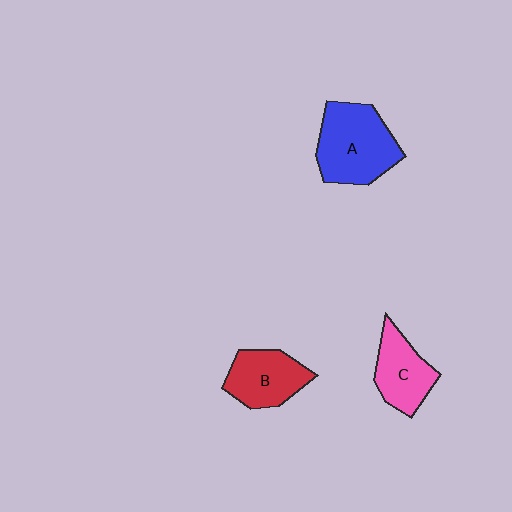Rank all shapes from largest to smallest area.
From largest to smallest: A (blue), B (red), C (pink).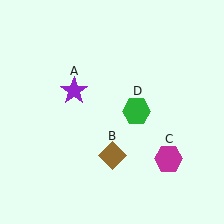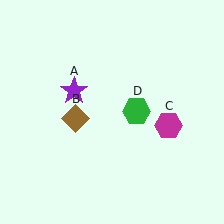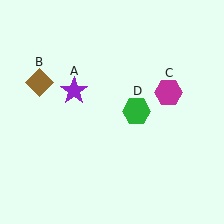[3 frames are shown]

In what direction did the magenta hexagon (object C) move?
The magenta hexagon (object C) moved up.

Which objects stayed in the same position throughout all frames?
Purple star (object A) and green hexagon (object D) remained stationary.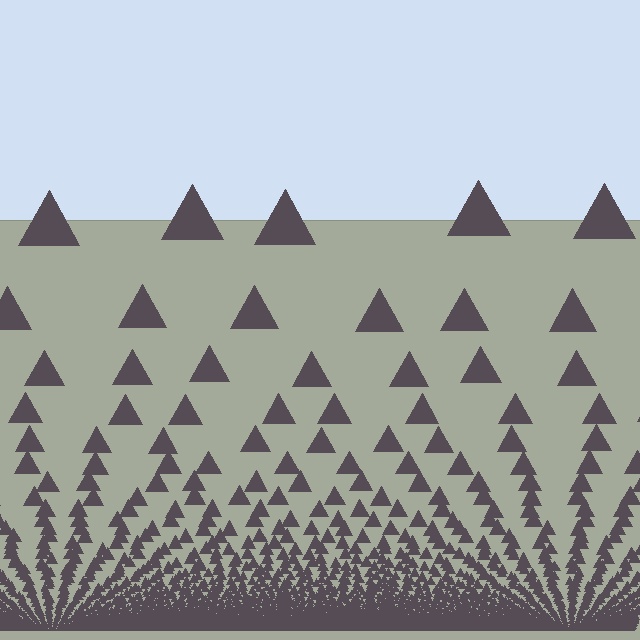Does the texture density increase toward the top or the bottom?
Density increases toward the bottom.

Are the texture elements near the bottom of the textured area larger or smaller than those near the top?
Smaller. The gradient is inverted — elements near the bottom are smaller and denser.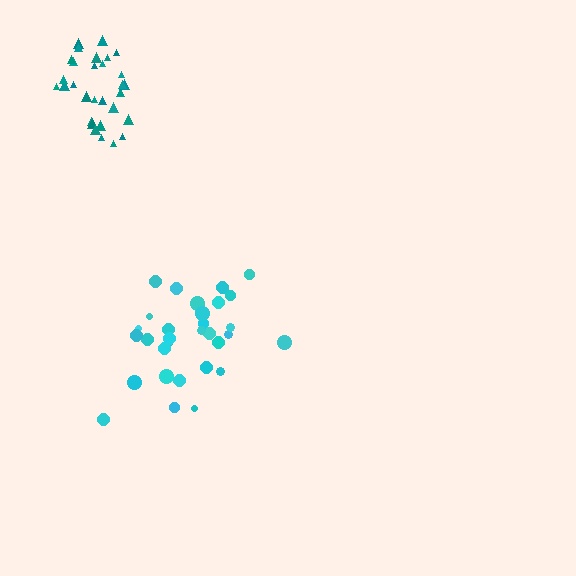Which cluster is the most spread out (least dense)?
Cyan.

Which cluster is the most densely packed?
Teal.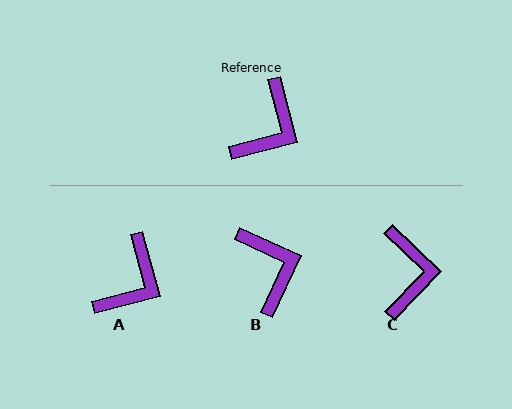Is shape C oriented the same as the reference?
No, it is off by about 31 degrees.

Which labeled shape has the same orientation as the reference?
A.